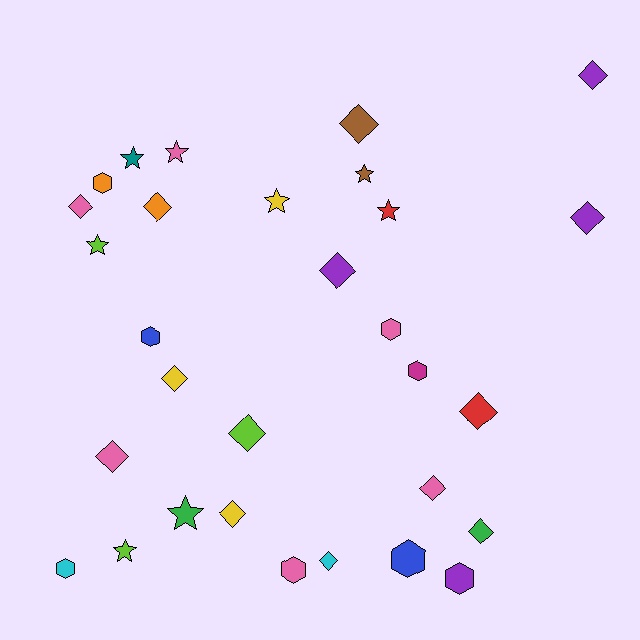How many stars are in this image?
There are 8 stars.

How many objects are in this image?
There are 30 objects.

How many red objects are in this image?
There are 2 red objects.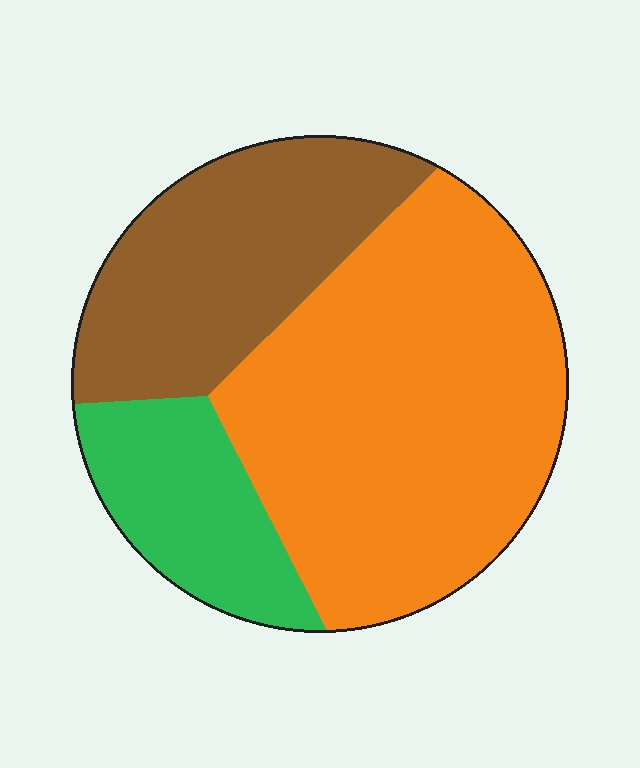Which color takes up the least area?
Green, at roughly 15%.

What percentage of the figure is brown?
Brown covers about 30% of the figure.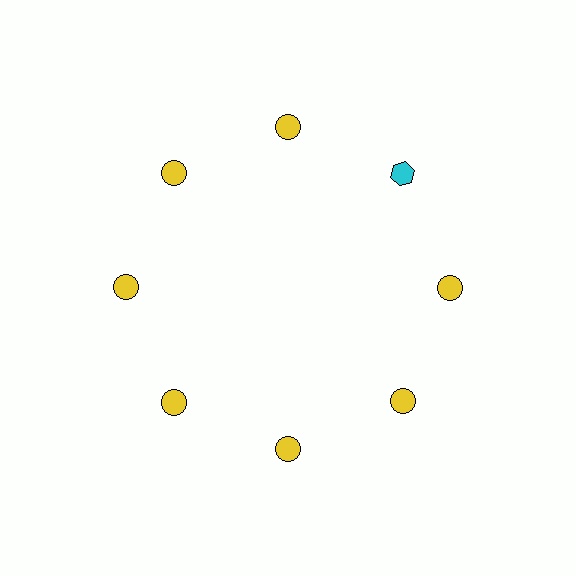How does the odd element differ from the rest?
It differs in both color (cyan instead of yellow) and shape (hexagon instead of circle).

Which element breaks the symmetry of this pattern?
The cyan hexagon at roughly the 2 o'clock position breaks the symmetry. All other shapes are yellow circles.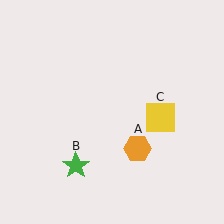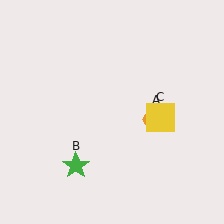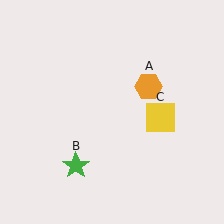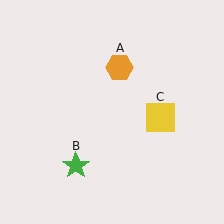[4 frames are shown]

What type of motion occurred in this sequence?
The orange hexagon (object A) rotated counterclockwise around the center of the scene.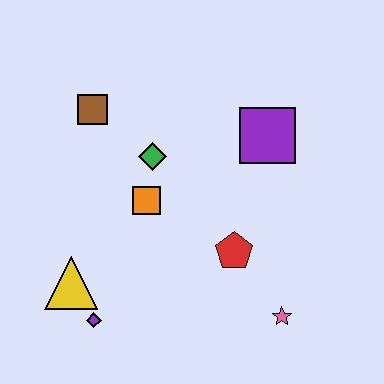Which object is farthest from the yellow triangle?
The purple square is farthest from the yellow triangle.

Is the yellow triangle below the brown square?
Yes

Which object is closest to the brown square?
The green diamond is closest to the brown square.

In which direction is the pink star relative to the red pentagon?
The pink star is below the red pentagon.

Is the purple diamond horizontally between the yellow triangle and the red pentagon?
Yes